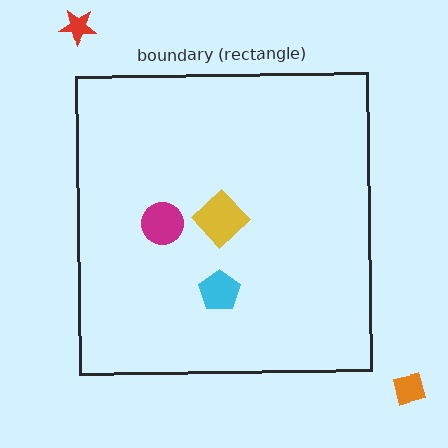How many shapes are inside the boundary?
3 inside, 2 outside.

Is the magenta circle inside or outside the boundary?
Inside.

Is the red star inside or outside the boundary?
Outside.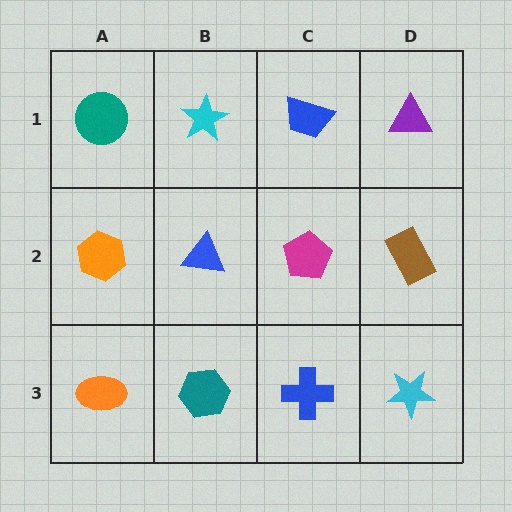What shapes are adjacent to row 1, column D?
A brown rectangle (row 2, column D), a blue trapezoid (row 1, column C).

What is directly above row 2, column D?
A purple triangle.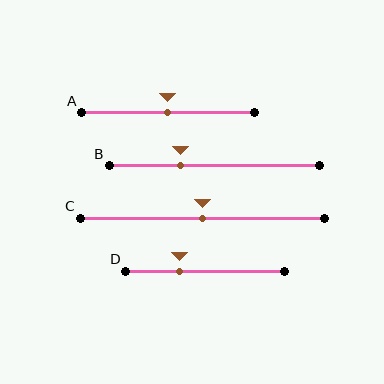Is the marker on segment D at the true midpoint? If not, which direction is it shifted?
No, the marker on segment D is shifted to the left by about 16% of the segment length.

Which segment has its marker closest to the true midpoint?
Segment A has its marker closest to the true midpoint.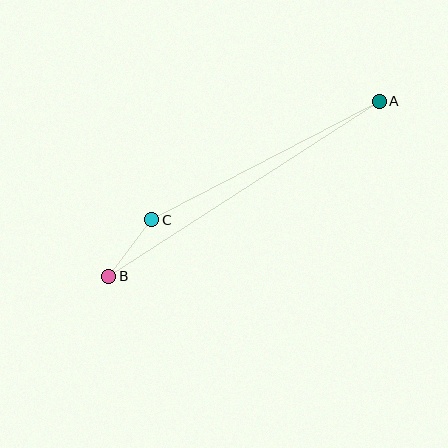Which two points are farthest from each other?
Points A and B are farthest from each other.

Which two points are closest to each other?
Points B and C are closest to each other.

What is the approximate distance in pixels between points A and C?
The distance between A and C is approximately 256 pixels.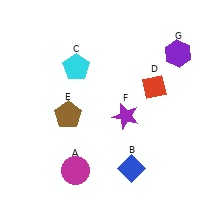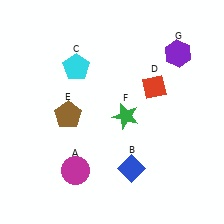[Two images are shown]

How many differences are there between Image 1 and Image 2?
There is 1 difference between the two images.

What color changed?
The star (F) changed from purple in Image 1 to green in Image 2.